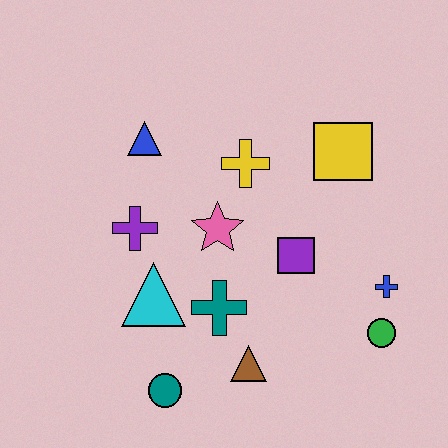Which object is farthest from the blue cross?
The blue triangle is farthest from the blue cross.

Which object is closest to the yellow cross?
The pink star is closest to the yellow cross.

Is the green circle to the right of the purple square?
Yes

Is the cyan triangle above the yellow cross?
No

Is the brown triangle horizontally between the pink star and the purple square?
Yes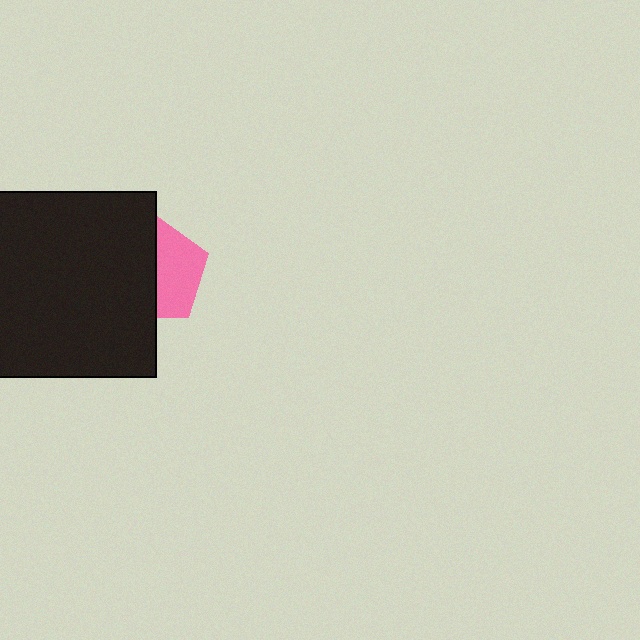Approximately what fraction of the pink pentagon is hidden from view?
Roughly 54% of the pink pentagon is hidden behind the black square.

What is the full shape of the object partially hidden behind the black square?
The partially hidden object is a pink pentagon.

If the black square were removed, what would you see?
You would see the complete pink pentagon.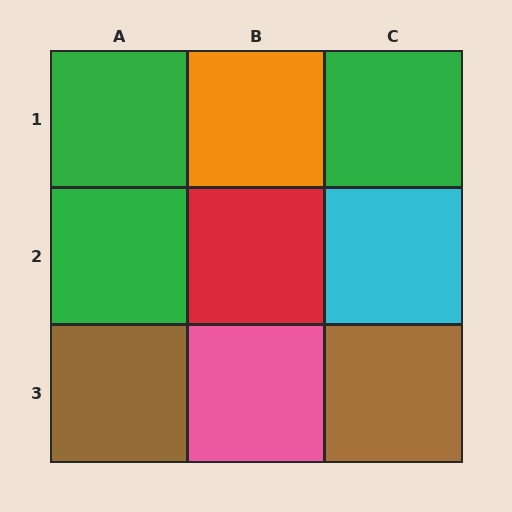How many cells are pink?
1 cell is pink.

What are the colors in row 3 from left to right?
Brown, pink, brown.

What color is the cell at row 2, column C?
Cyan.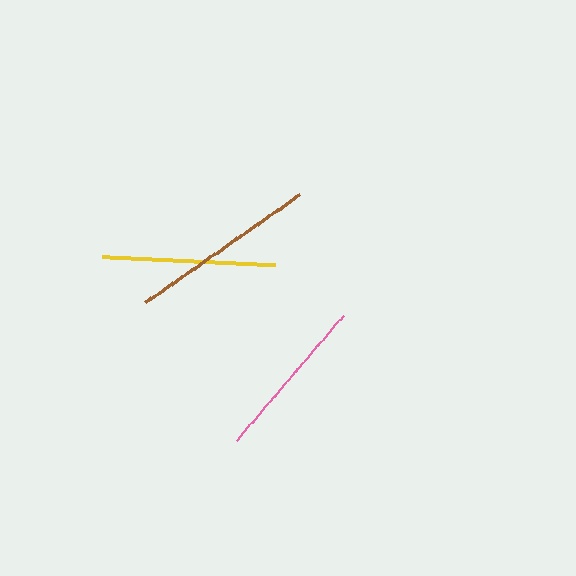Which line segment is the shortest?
The pink line is the shortest at approximately 165 pixels.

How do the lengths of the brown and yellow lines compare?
The brown and yellow lines are approximately the same length.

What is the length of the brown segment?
The brown segment is approximately 188 pixels long.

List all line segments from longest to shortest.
From longest to shortest: brown, yellow, pink.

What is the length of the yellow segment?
The yellow segment is approximately 172 pixels long.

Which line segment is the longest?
The brown line is the longest at approximately 188 pixels.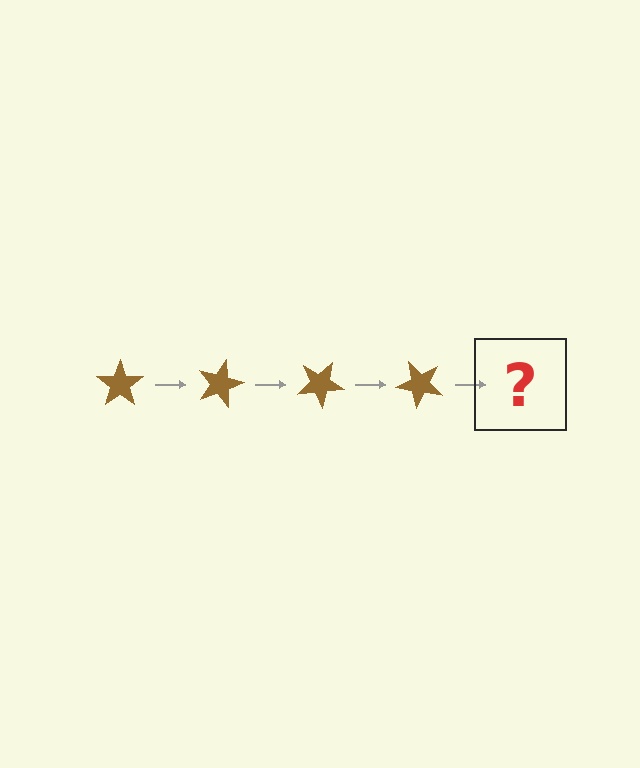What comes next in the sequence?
The next element should be a brown star rotated 60 degrees.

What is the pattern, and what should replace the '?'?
The pattern is that the star rotates 15 degrees each step. The '?' should be a brown star rotated 60 degrees.